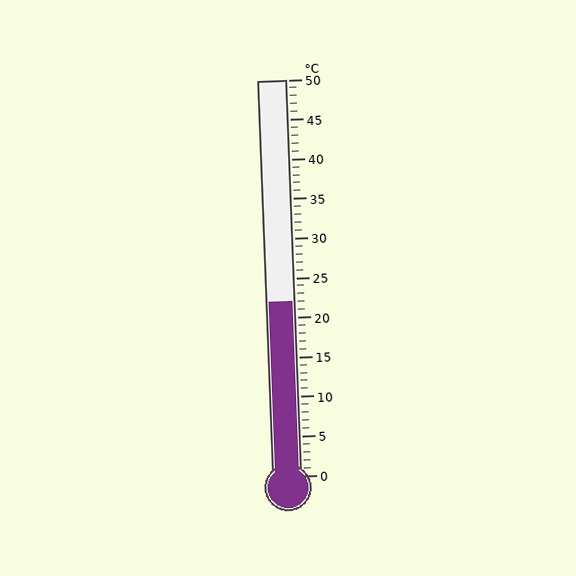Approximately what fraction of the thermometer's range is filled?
The thermometer is filled to approximately 45% of its range.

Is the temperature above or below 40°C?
The temperature is below 40°C.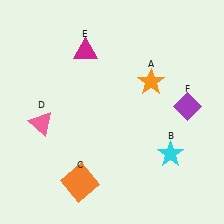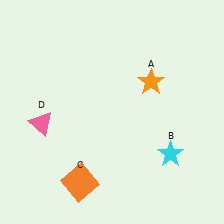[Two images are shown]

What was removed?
The magenta triangle (E), the purple diamond (F) were removed in Image 2.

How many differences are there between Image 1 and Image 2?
There are 2 differences between the two images.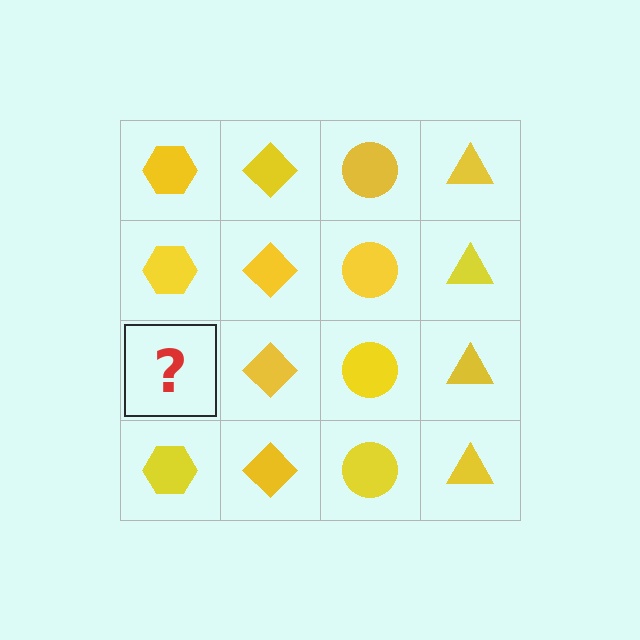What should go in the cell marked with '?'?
The missing cell should contain a yellow hexagon.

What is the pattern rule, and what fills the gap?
The rule is that each column has a consistent shape. The gap should be filled with a yellow hexagon.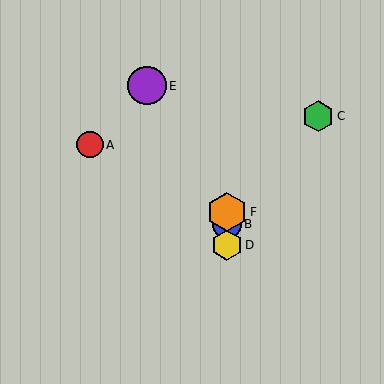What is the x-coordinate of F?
Object F is at x≈227.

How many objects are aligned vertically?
3 objects (B, D, F) are aligned vertically.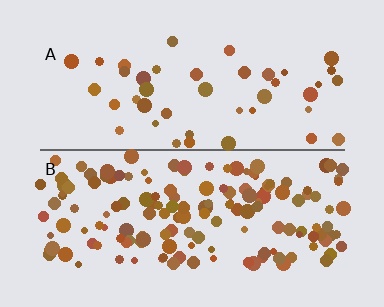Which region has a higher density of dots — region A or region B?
B (the bottom).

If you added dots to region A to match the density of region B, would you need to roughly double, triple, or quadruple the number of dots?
Approximately quadruple.